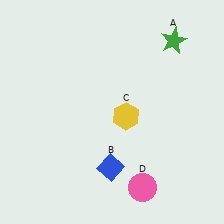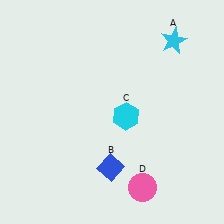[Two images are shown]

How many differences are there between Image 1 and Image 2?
There are 2 differences between the two images.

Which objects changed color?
A changed from green to cyan. C changed from yellow to cyan.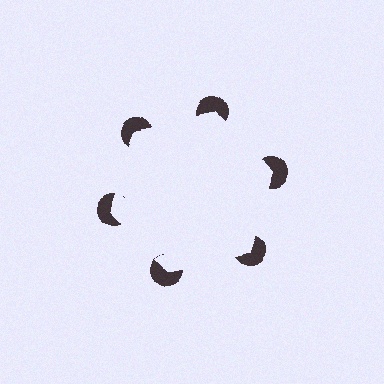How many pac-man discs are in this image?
There are 6 — one at each vertex of the illusory hexagon.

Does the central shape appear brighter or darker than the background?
It typically appears slightly brighter than the background, even though no actual brightness change is drawn.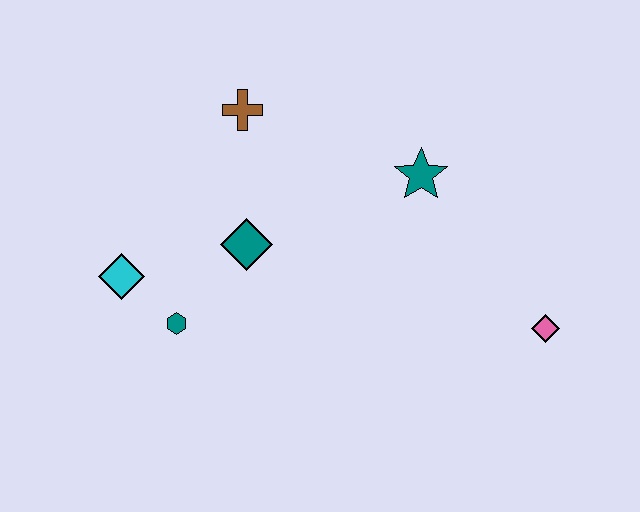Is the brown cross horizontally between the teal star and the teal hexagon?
Yes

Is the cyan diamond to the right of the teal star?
No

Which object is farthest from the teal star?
The cyan diamond is farthest from the teal star.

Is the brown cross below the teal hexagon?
No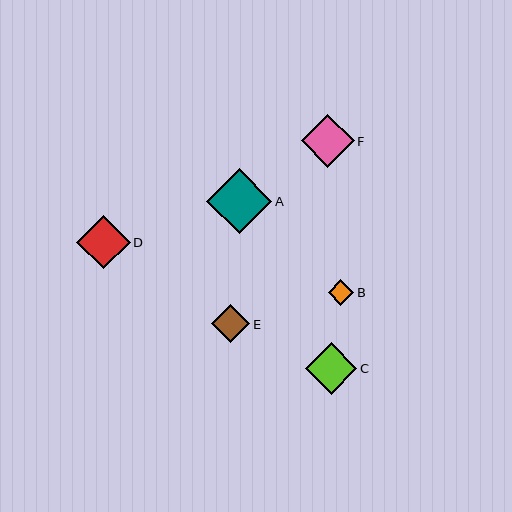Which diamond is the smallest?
Diamond B is the smallest with a size of approximately 25 pixels.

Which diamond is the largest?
Diamond A is the largest with a size of approximately 65 pixels.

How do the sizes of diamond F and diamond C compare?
Diamond F and diamond C are approximately the same size.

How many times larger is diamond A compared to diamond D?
Diamond A is approximately 1.2 times the size of diamond D.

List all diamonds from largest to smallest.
From largest to smallest: A, D, F, C, E, B.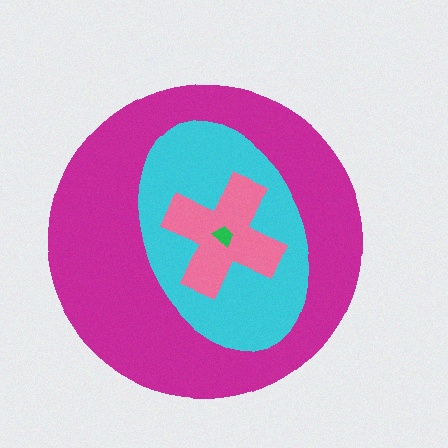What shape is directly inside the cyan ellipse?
The pink cross.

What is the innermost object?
The green trapezoid.